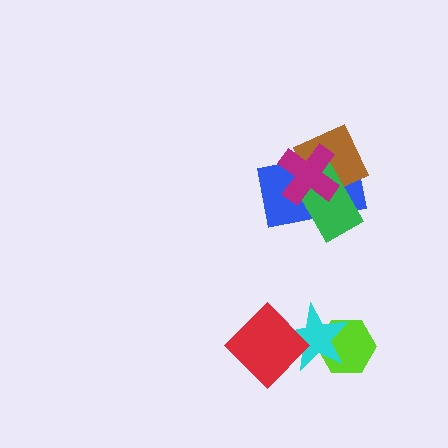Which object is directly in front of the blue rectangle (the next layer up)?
The brown square is directly in front of the blue rectangle.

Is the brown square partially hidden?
Yes, it is partially covered by another shape.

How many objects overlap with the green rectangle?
3 objects overlap with the green rectangle.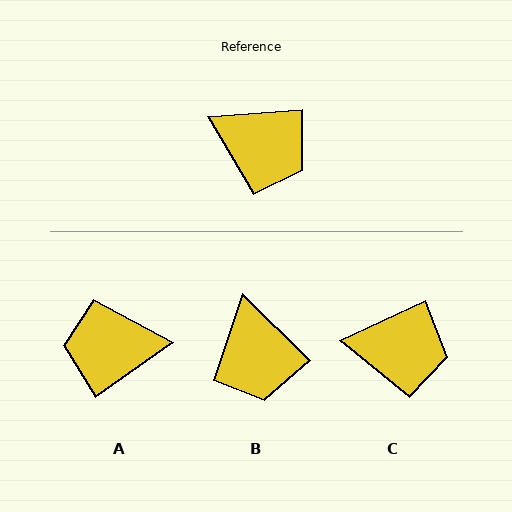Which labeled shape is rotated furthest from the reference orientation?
A, about 149 degrees away.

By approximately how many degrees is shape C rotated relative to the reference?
Approximately 21 degrees counter-clockwise.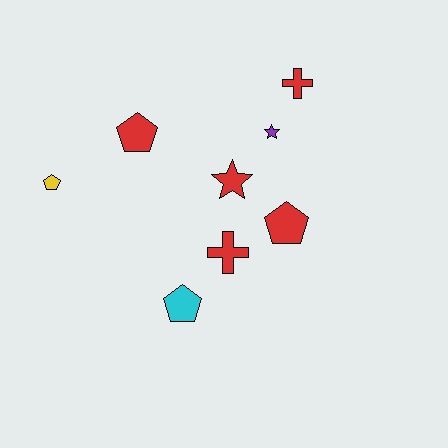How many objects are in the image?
There are 8 objects.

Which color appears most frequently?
Red, with 5 objects.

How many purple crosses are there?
There are no purple crosses.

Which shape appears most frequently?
Pentagon, with 4 objects.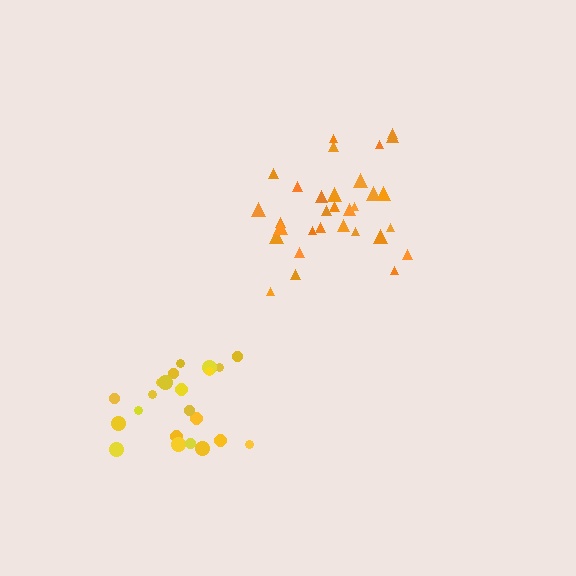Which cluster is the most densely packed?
Orange.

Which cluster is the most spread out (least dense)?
Yellow.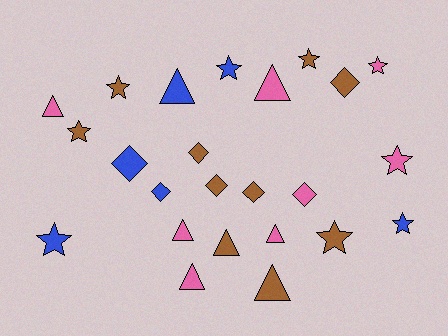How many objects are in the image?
There are 24 objects.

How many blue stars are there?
There are 3 blue stars.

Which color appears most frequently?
Brown, with 10 objects.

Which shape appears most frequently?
Star, with 9 objects.